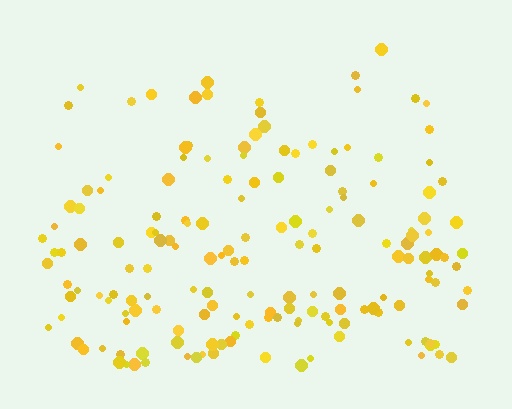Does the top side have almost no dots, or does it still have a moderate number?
Still a moderate number, just noticeably fewer than the bottom.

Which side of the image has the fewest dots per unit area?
The top.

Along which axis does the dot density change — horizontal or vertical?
Vertical.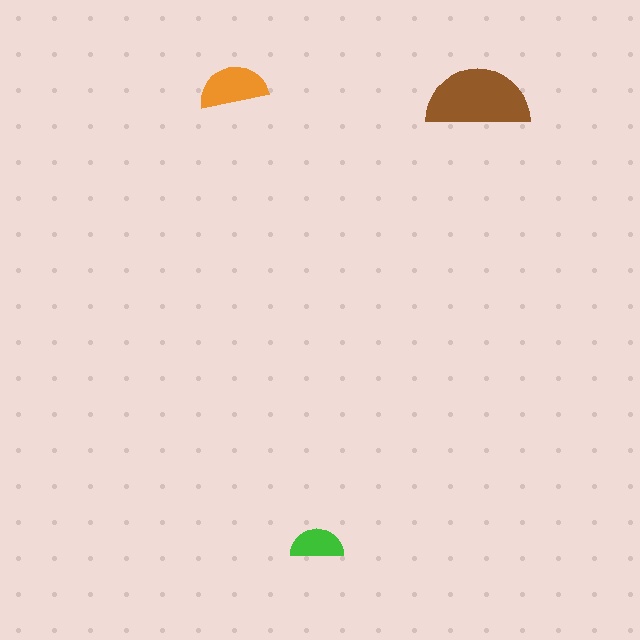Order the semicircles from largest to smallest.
the brown one, the orange one, the green one.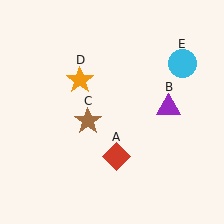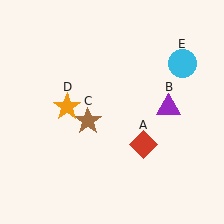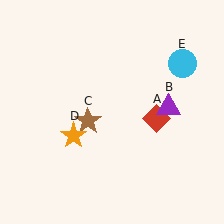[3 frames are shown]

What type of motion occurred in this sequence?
The red diamond (object A), orange star (object D) rotated counterclockwise around the center of the scene.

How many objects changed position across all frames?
2 objects changed position: red diamond (object A), orange star (object D).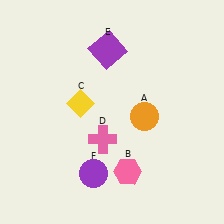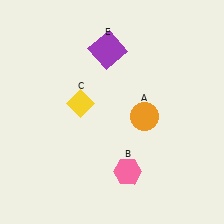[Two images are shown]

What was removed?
The purple circle (F), the pink cross (D) were removed in Image 2.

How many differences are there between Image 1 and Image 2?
There are 2 differences between the two images.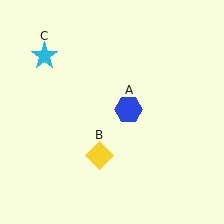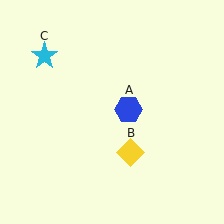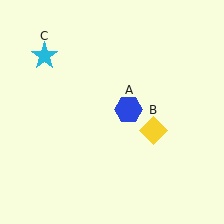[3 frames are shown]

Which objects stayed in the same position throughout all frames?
Blue hexagon (object A) and cyan star (object C) remained stationary.